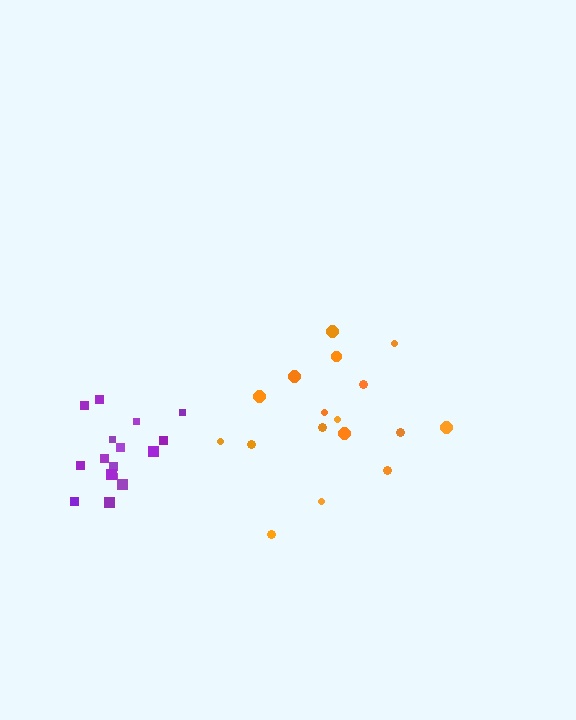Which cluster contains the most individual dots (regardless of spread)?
Orange (17).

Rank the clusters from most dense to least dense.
purple, orange.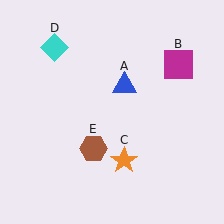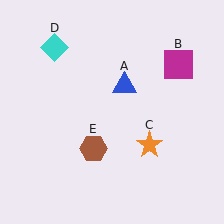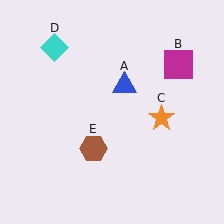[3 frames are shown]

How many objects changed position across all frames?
1 object changed position: orange star (object C).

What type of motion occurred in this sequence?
The orange star (object C) rotated counterclockwise around the center of the scene.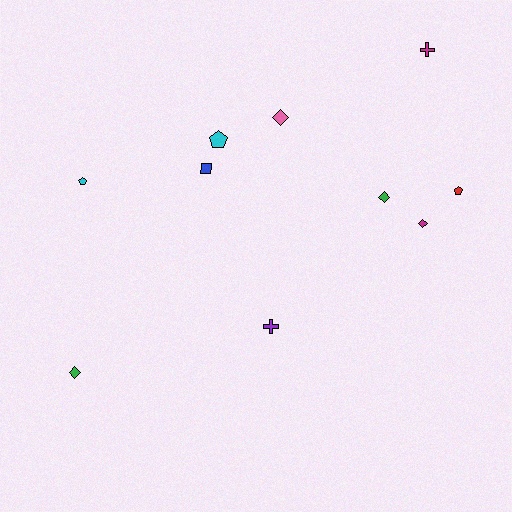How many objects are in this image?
There are 10 objects.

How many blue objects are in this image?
There is 1 blue object.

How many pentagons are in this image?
There are 3 pentagons.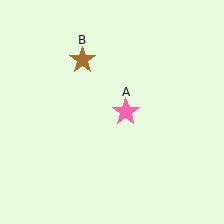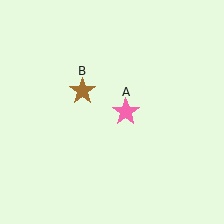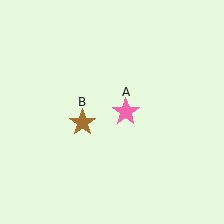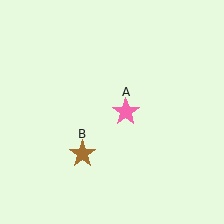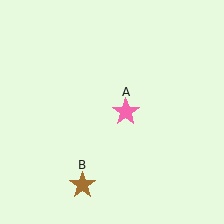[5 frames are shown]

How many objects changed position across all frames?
1 object changed position: brown star (object B).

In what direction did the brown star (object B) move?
The brown star (object B) moved down.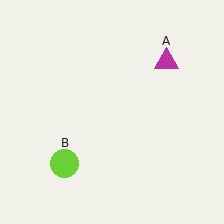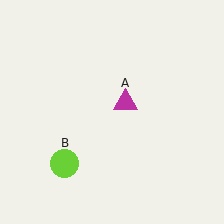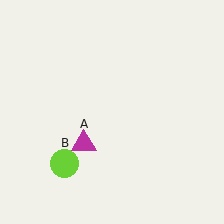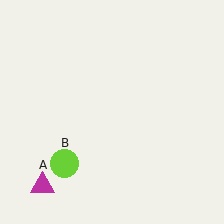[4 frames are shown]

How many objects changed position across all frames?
1 object changed position: magenta triangle (object A).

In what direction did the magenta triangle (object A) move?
The magenta triangle (object A) moved down and to the left.